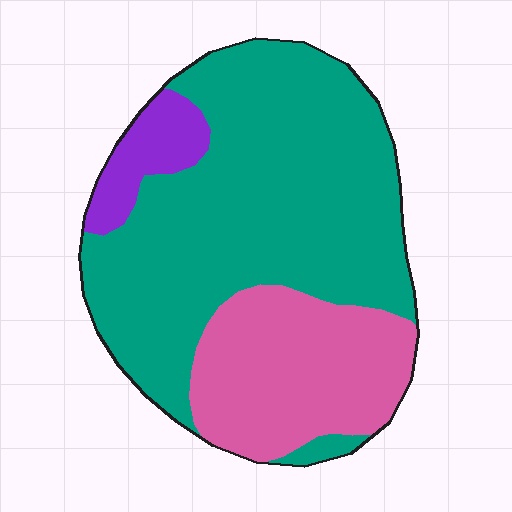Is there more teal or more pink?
Teal.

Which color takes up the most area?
Teal, at roughly 65%.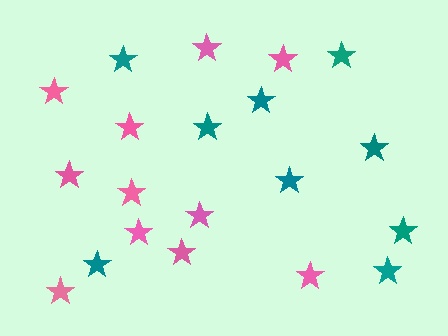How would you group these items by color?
There are 2 groups: one group of teal stars (9) and one group of pink stars (11).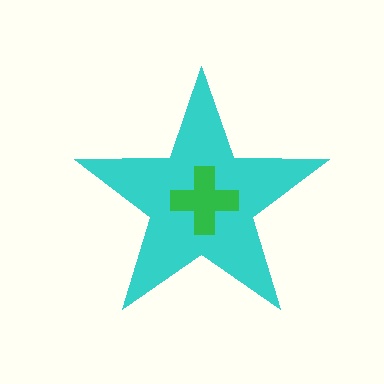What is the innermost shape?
The green cross.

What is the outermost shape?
The cyan star.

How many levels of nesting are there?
2.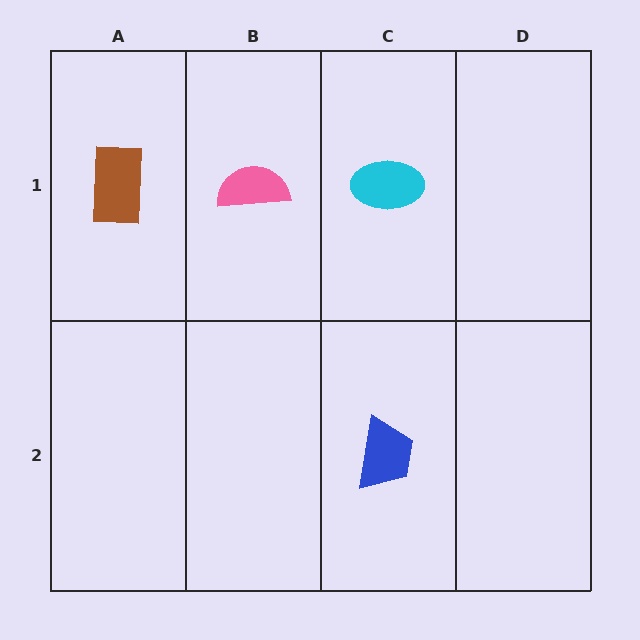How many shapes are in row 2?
1 shape.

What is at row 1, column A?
A brown rectangle.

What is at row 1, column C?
A cyan ellipse.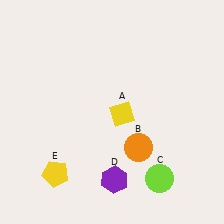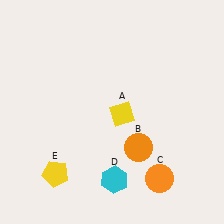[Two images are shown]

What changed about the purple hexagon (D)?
In Image 1, D is purple. In Image 2, it changed to cyan.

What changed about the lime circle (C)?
In Image 1, C is lime. In Image 2, it changed to orange.